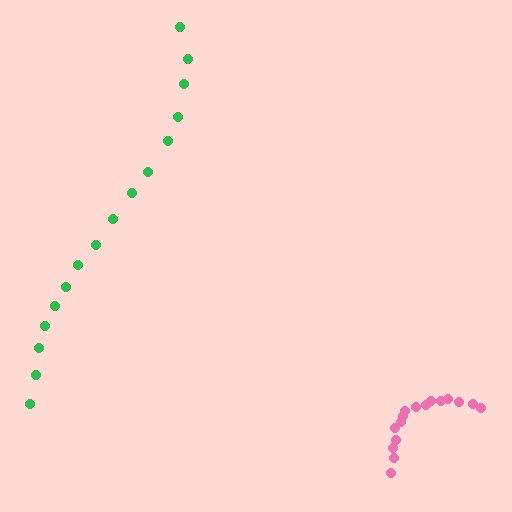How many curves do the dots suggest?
There are 2 distinct paths.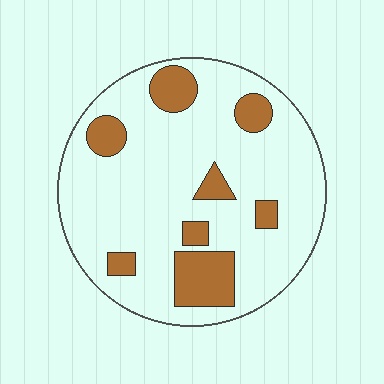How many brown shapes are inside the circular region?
8.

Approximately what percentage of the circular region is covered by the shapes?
Approximately 20%.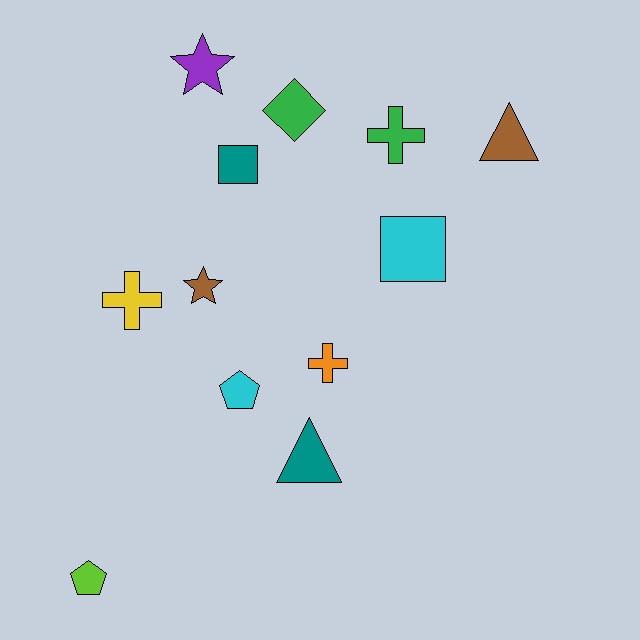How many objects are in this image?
There are 12 objects.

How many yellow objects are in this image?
There is 1 yellow object.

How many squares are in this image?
There are 2 squares.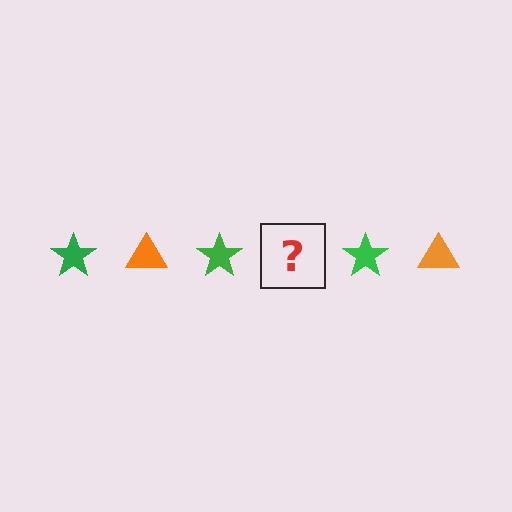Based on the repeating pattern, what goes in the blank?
The blank should be an orange triangle.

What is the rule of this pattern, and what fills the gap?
The rule is that the pattern alternates between green star and orange triangle. The gap should be filled with an orange triangle.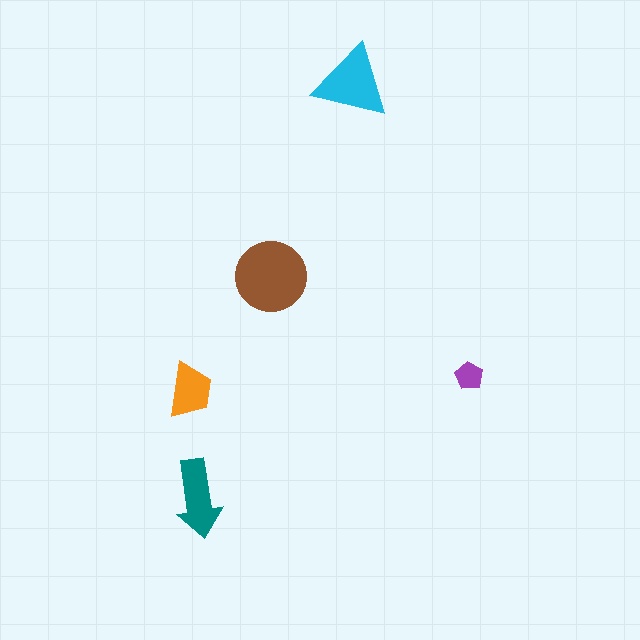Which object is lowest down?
The teal arrow is bottommost.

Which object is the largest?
The brown circle.